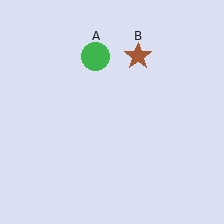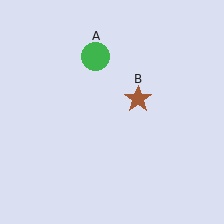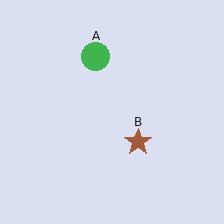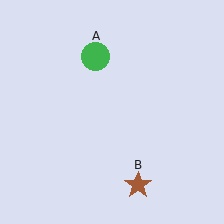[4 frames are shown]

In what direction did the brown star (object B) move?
The brown star (object B) moved down.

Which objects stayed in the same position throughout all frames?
Green circle (object A) remained stationary.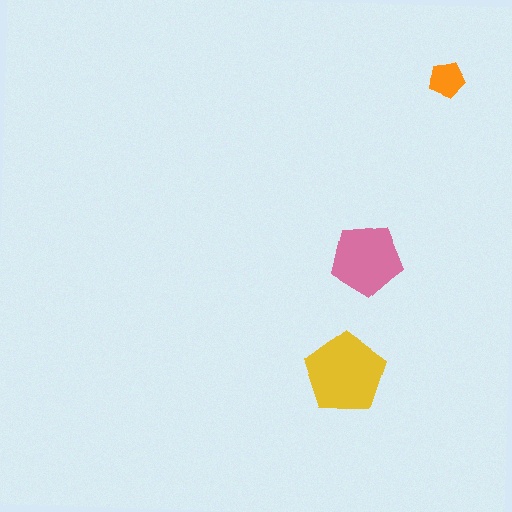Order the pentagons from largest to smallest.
the yellow one, the pink one, the orange one.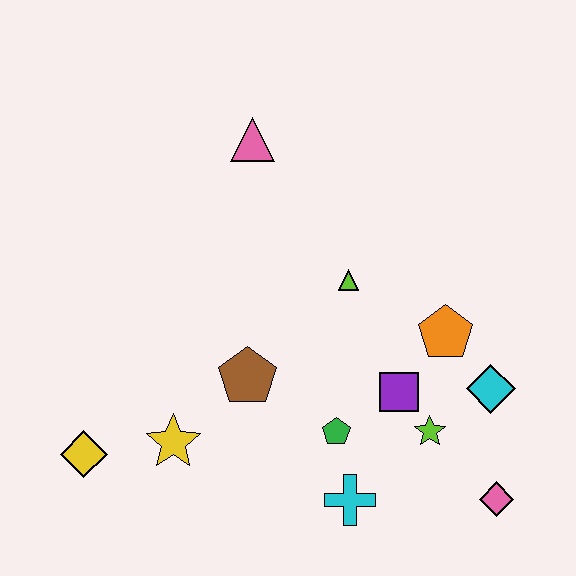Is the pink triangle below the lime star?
No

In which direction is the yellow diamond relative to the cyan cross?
The yellow diamond is to the left of the cyan cross.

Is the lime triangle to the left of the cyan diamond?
Yes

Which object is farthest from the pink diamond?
The pink triangle is farthest from the pink diamond.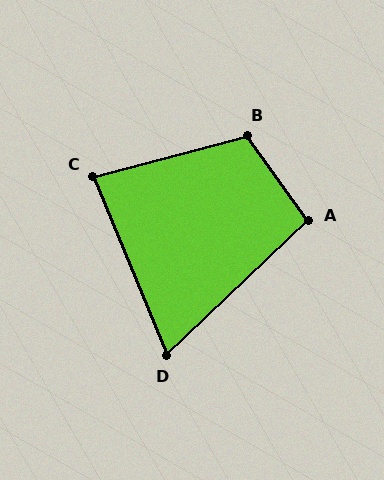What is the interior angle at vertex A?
Approximately 98 degrees (obtuse).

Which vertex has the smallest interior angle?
D, at approximately 69 degrees.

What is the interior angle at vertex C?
Approximately 82 degrees (acute).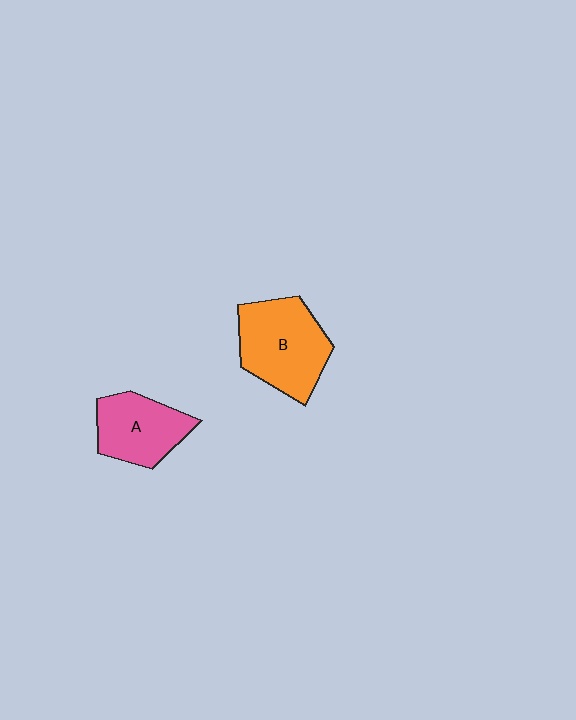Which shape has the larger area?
Shape B (orange).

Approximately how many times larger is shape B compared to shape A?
Approximately 1.3 times.